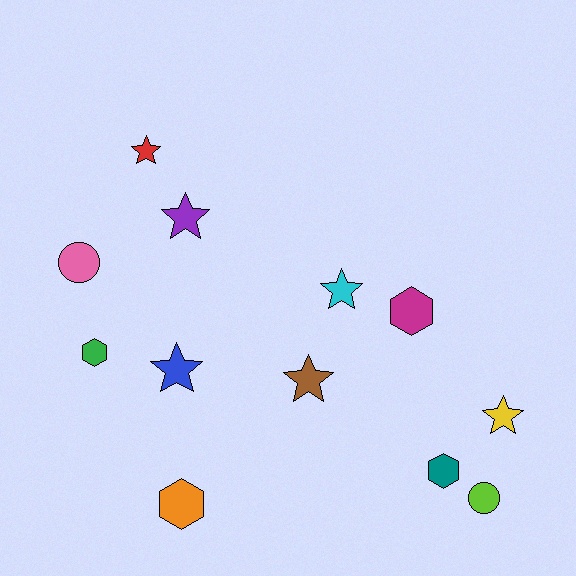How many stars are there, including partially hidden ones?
There are 6 stars.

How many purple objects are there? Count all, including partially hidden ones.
There is 1 purple object.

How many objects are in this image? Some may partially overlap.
There are 12 objects.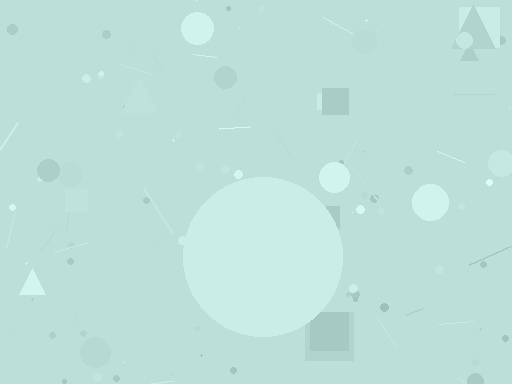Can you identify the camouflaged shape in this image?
The camouflaged shape is a circle.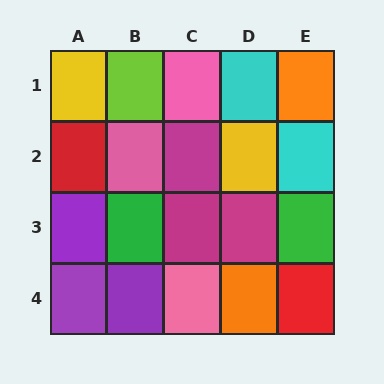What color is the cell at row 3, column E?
Green.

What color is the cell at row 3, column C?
Magenta.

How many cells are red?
2 cells are red.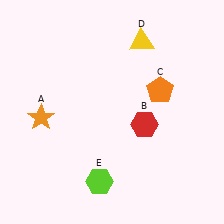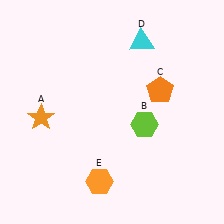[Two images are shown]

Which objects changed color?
B changed from red to lime. D changed from yellow to cyan. E changed from lime to orange.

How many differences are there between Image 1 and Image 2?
There are 3 differences between the two images.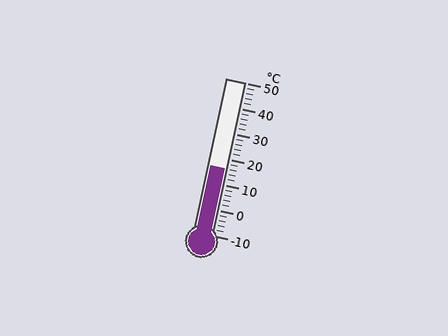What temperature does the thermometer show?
The thermometer shows approximately 16°C.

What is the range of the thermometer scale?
The thermometer scale ranges from -10°C to 50°C.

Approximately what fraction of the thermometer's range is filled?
The thermometer is filled to approximately 45% of its range.